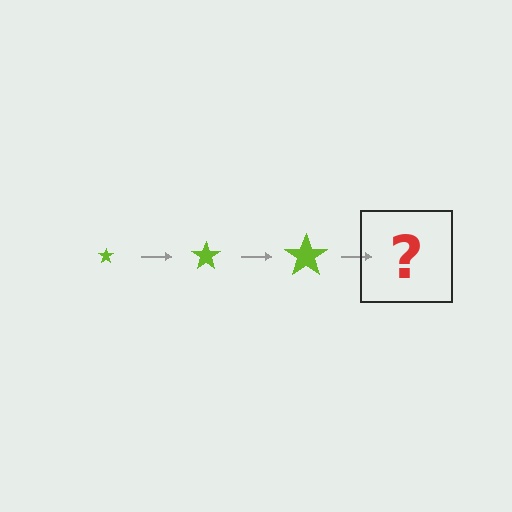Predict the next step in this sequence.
The next step is a lime star, larger than the previous one.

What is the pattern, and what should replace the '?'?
The pattern is that the star gets progressively larger each step. The '?' should be a lime star, larger than the previous one.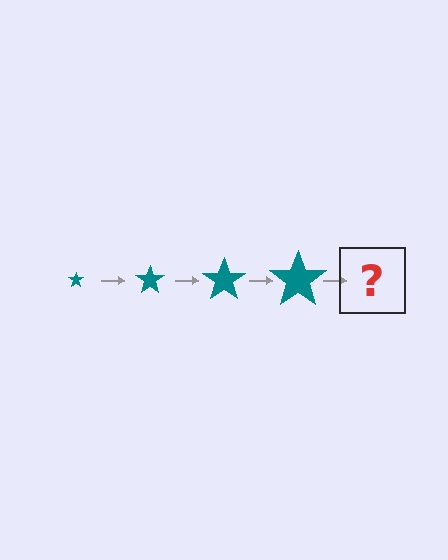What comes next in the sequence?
The next element should be a teal star, larger than the previous one.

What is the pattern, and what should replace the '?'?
The pattern is that the star gets progressively larger each step. The '?' should be a teal star, larger than the previous one.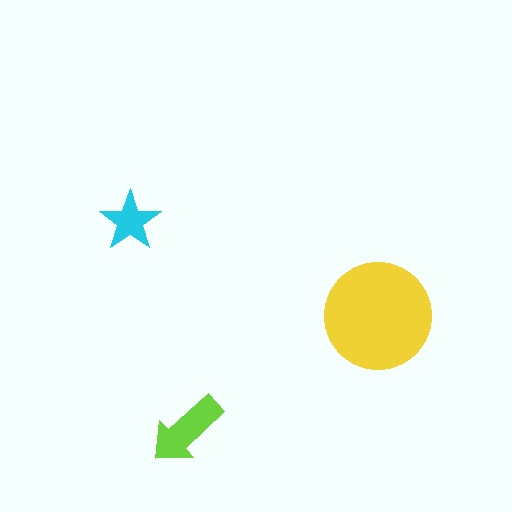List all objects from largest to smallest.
The yellow circle, the lime arrow, the cyan star.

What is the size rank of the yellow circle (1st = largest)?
1st.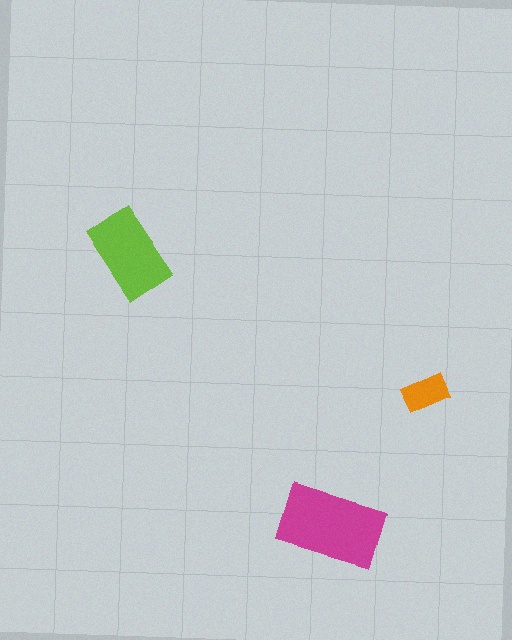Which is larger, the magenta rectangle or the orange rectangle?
The magenta one.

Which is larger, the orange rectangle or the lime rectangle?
The lime one.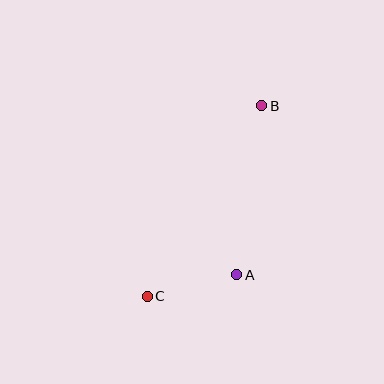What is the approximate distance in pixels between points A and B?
The distance between A and B is approximately 171 pixels.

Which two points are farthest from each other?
Points B and C are farthest from each other.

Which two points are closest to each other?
Points A and C are closest to each other.